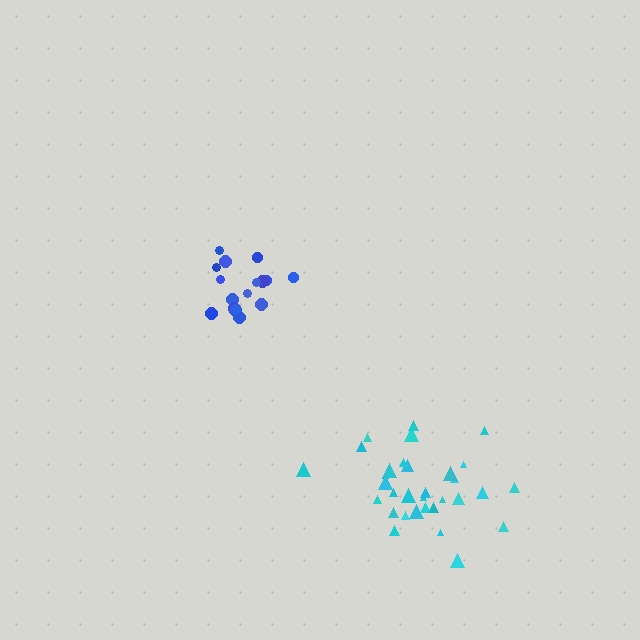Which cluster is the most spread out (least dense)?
Cyan.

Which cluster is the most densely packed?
Blue.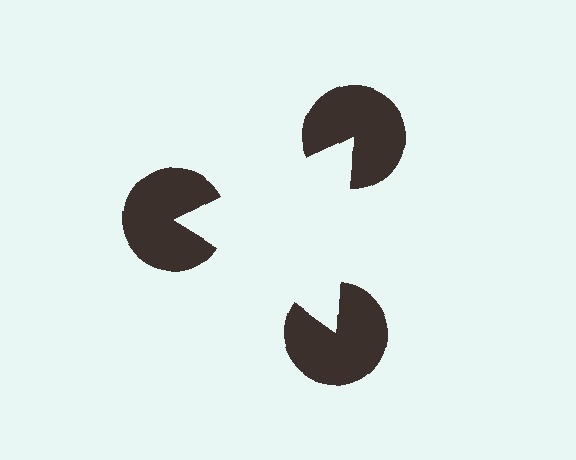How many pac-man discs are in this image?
There are 3 — one at each vertex of the illusory triangle.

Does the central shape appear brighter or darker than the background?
It typically appears slightly brighter than the background, even though no actual brightness change is drawn.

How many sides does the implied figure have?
3 sides.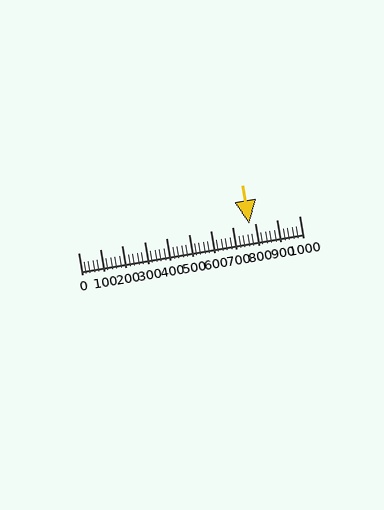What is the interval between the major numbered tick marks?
The major tick marks are spaced 100 units apart.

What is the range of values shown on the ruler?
The ruler shows values from 0 to 1000.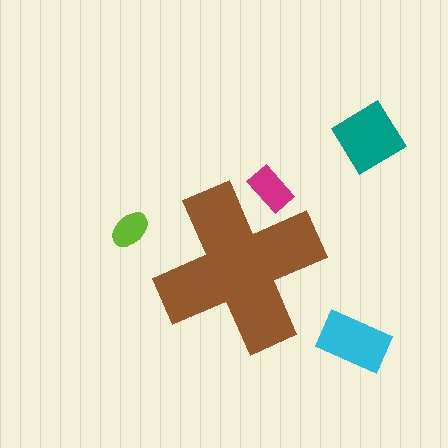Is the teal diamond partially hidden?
No, the teal diamond is fully visible.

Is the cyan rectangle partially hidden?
No, the cyan rectangle is fully visible.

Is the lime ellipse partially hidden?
No, the lime ellipse is fully visible.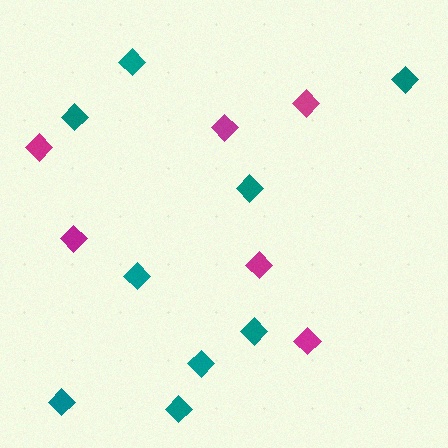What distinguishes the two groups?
There are 2 groups: one group of magenta diamonds (6) and one group of teal diamonds (9).